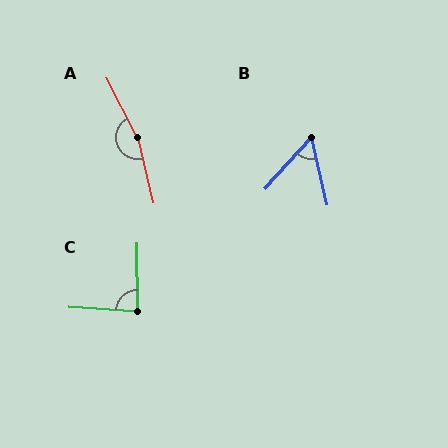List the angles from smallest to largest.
B (55°), C (86°), A (166°).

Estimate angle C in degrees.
Approximately 86 degrees.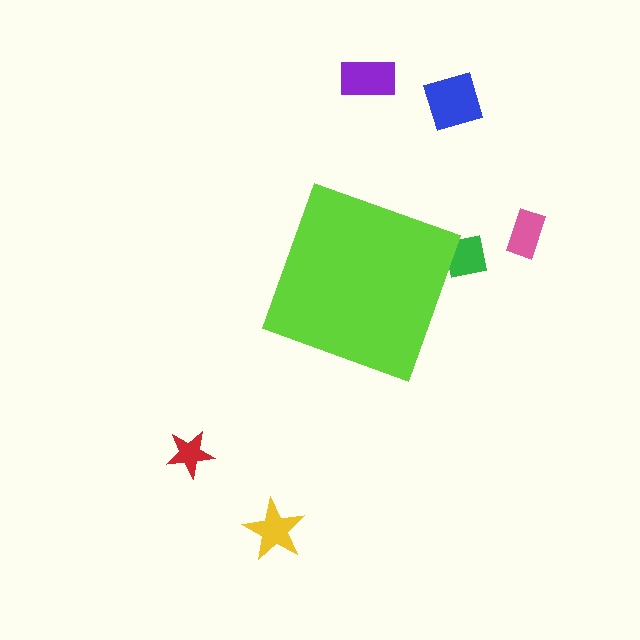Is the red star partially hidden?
No, the red star is fully visible.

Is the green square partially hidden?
Yes, the green square is partially hidden behind the lime diamond.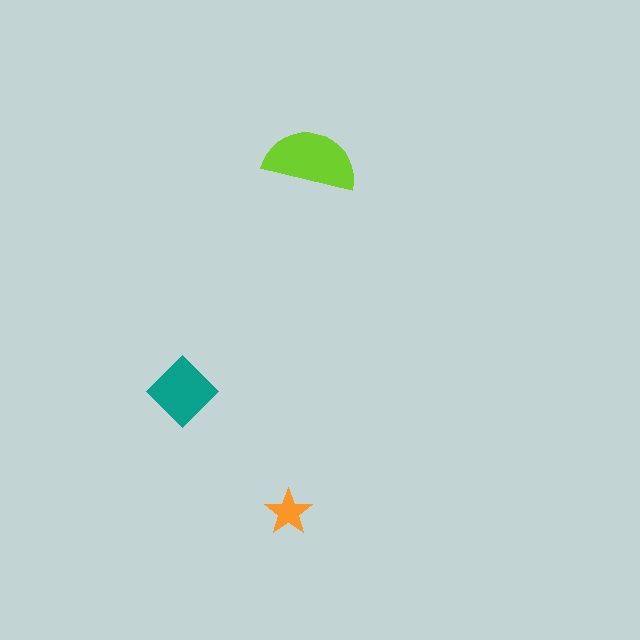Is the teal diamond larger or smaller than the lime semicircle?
Smaller.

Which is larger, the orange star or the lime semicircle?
The lime semicircle.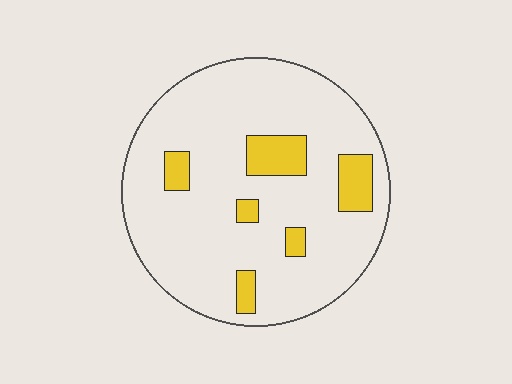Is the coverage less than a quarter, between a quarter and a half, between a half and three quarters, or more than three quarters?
Less than a quarter.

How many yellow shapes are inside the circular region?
6.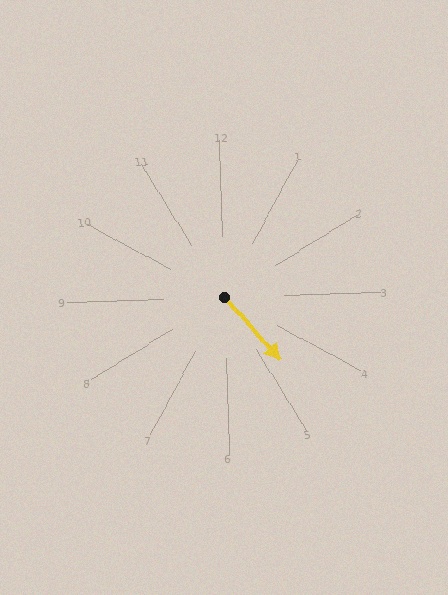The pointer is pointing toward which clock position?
Roughly 5 o'clock.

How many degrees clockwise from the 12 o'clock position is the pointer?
Approximately 140 degrees.